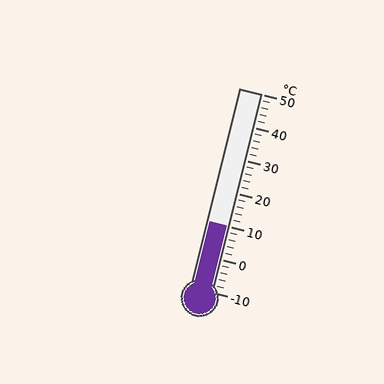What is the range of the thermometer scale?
The thermometer scale ranges from -10°C to 50°C.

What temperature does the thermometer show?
The thermometer shows approximately 10°C.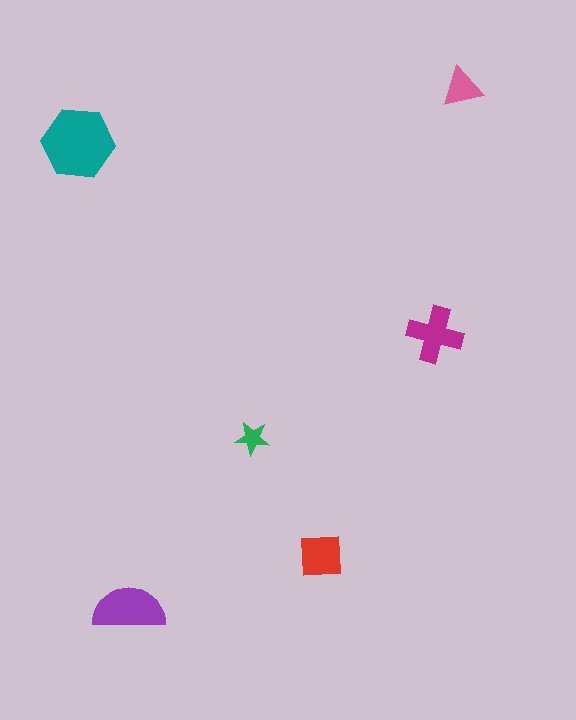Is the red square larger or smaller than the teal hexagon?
Smaller.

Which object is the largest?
The teal hexagon.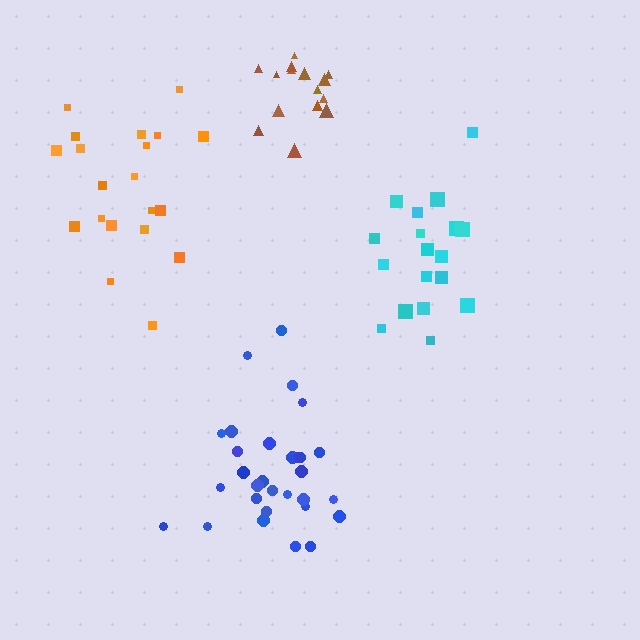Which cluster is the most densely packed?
Brown.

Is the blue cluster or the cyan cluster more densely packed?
Blue.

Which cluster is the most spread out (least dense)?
Orange.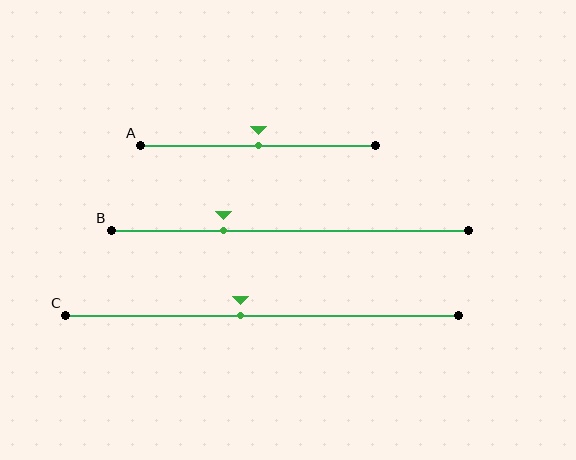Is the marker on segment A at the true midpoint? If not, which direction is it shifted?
Yes, the marker on segment A is at the true midpoint.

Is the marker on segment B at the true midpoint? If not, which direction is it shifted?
No, the marker on segment B is shifted to the left by about 19% of the segment length.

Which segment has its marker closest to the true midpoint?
Segment A has its marker closest to the true midpoint.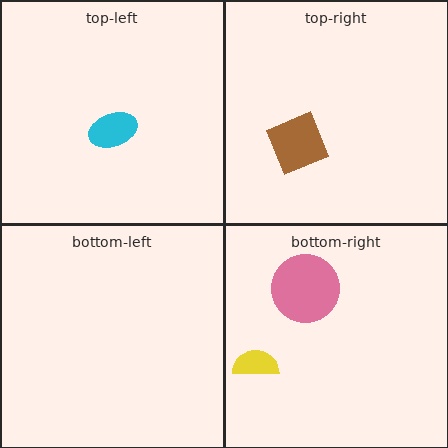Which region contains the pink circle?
The bottom-right region.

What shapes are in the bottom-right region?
The yellow semicircle, the pink circle.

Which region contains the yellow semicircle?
The bottom-right region.